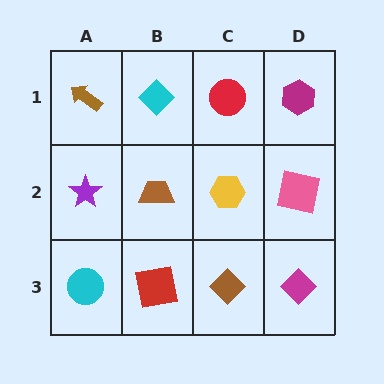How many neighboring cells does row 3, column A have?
2.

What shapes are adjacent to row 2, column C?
A red circle (row 1, column C), a brown diamond (row 3, column C), a brown trapezoid (row 2, column B), a pink square (row 2, column D).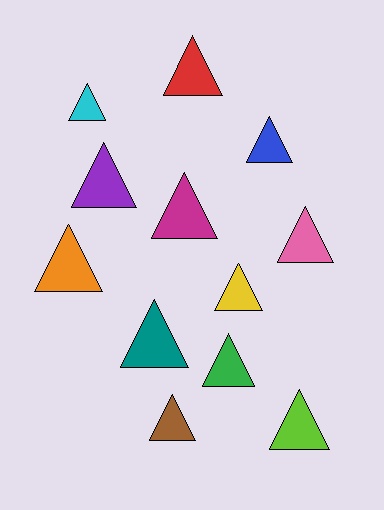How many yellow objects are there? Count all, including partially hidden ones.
There is 1 yellow object.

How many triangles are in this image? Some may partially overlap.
There are 12 triangles.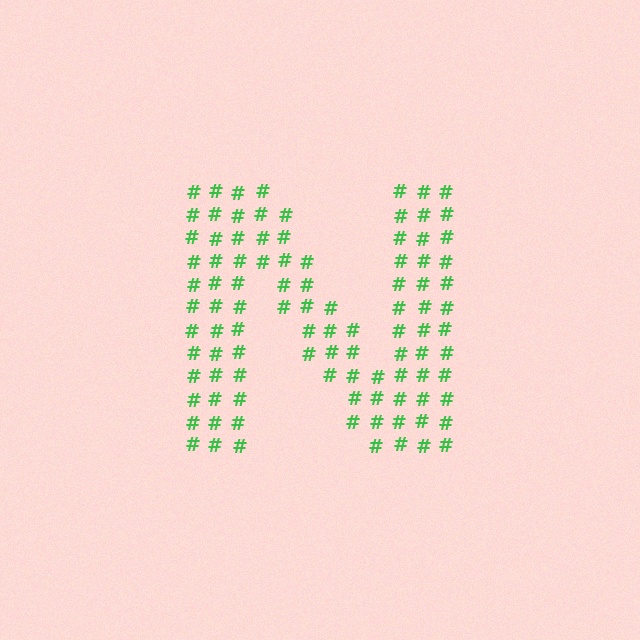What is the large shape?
The large shape is the letter N.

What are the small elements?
The small elements are hash symbols.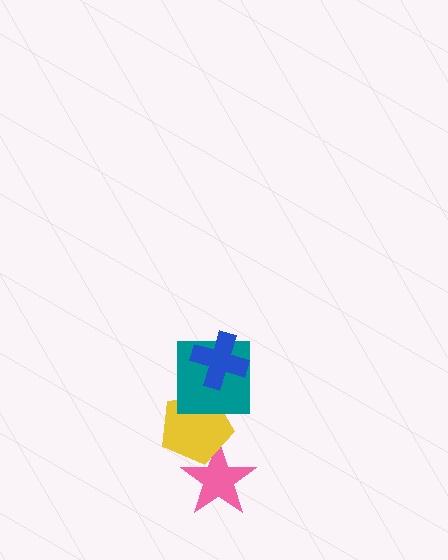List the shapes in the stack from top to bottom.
From top to bottom: the blue cross, the teal square, the yellow pentagon, the pink star.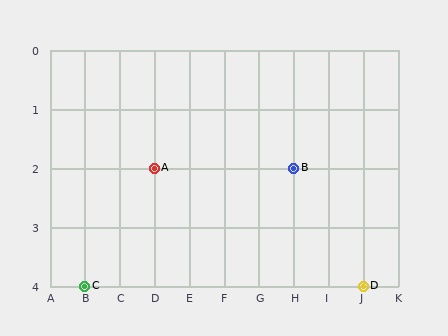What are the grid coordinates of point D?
Point D is at grid coordinates (J, 4).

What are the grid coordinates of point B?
Point B is at grid coordinates (H, 2).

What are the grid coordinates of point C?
Point C is at grid coordinates (B, 4).